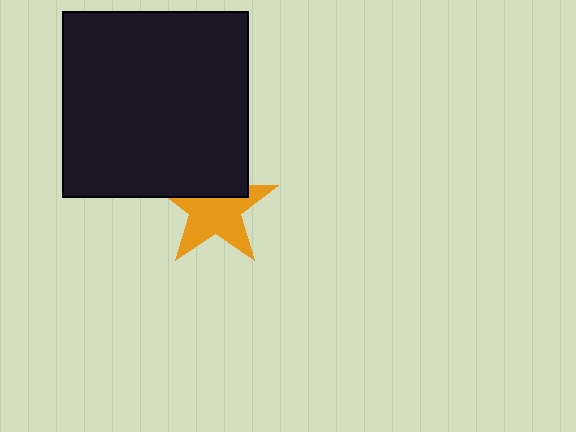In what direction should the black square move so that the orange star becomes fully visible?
The black square should move up. That is the shortest direction to clear the overlap and leave the orange star fully visible.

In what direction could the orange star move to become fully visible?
The orange star could move down. That would shift it out from behind the black square entirely.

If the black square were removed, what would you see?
You would see the complete orange star.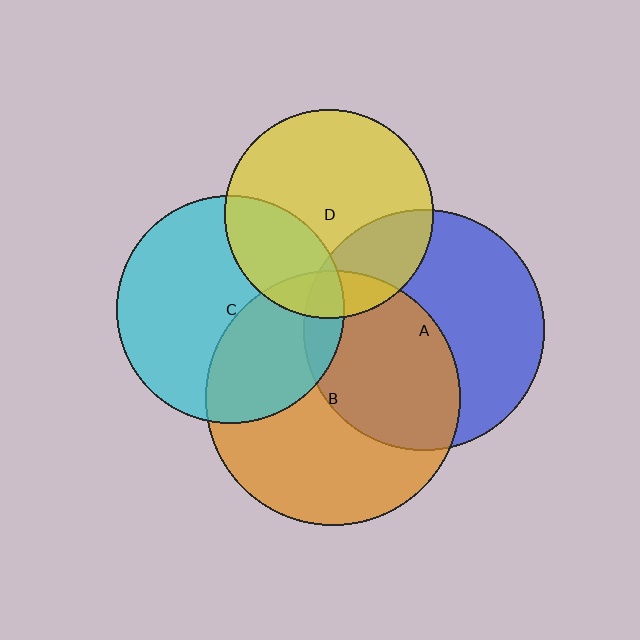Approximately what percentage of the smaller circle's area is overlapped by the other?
Approximately 35%.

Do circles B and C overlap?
Yes.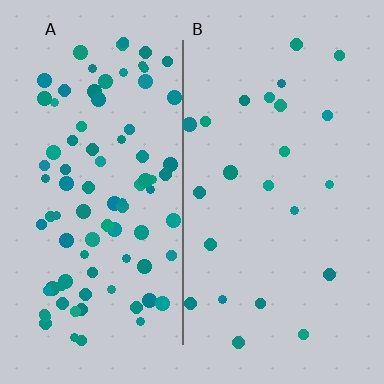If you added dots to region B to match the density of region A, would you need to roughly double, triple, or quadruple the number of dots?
Approximately quadruple.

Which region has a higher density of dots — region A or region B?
A (the left).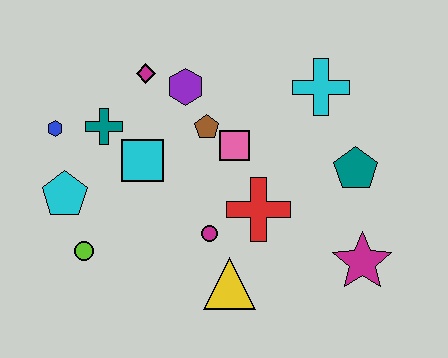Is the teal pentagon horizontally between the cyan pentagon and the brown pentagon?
No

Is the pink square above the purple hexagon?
No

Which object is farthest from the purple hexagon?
The magenta star is farthest from the purple hexagon.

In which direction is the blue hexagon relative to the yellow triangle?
The blue hexagon is to the left of the yellow triangle.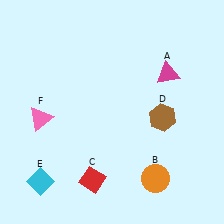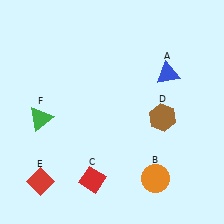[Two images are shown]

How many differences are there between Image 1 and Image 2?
There are 3 differences between the two images.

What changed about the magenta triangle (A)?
In Image 1, A is magenta. In Image 2, it changed to blue.